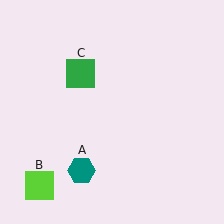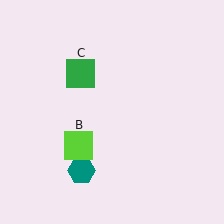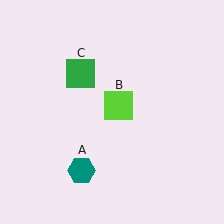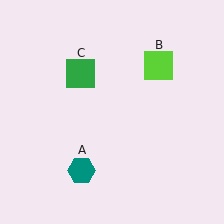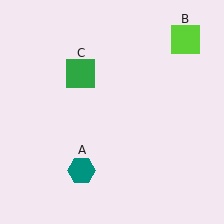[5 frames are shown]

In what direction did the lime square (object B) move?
The lime square (object B) moved up and to the right.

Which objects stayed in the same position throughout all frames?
Teal hexagon (object A) and green square (object C) remained stationary.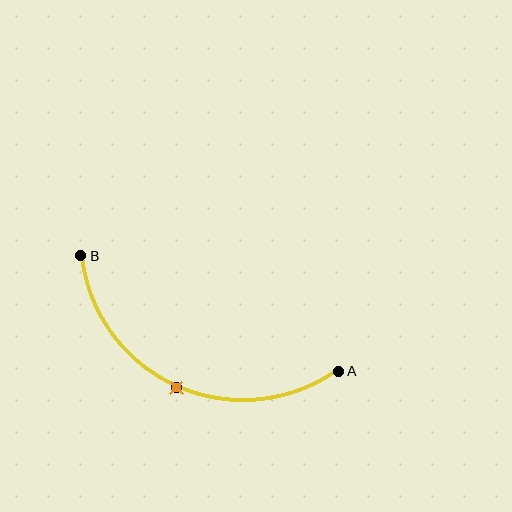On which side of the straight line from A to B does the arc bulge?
The arc bulges below the straight line connecting A and B.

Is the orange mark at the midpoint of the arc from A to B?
Yes. The orange mark lies on the arc at equal arc-length from both A and B — it is the arc midpoint.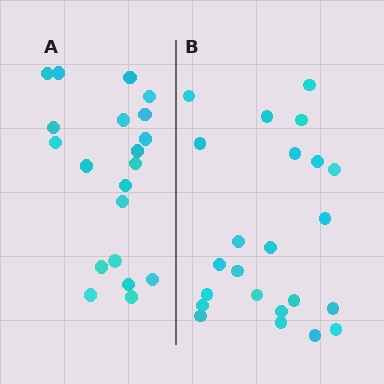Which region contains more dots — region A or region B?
Region B (the right region) has more dots.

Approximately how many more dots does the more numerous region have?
Region B has just a few more — roughly 2 or 3 more dots than region A.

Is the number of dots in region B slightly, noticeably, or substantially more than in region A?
Region B has only slightly more — the two regions are fairly close. The ratio is roughly 1.1 to 1.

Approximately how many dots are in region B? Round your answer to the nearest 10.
About 20 dots. (The exact count is 23, which rounds to 20.)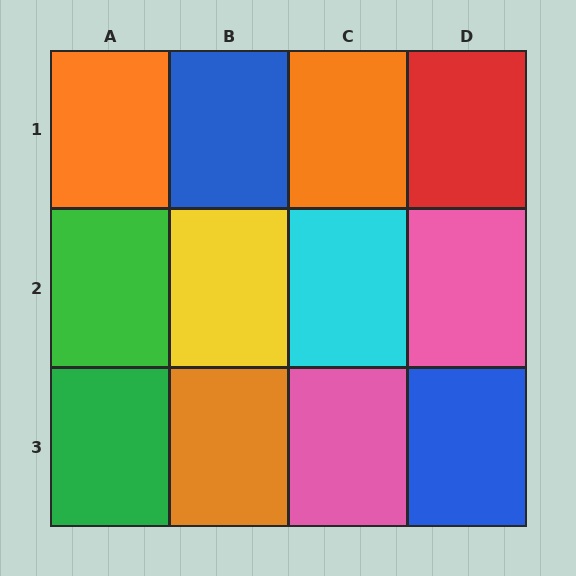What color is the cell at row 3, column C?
Pink.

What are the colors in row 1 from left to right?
Orange, blue, orange, red.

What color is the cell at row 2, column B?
Yellow.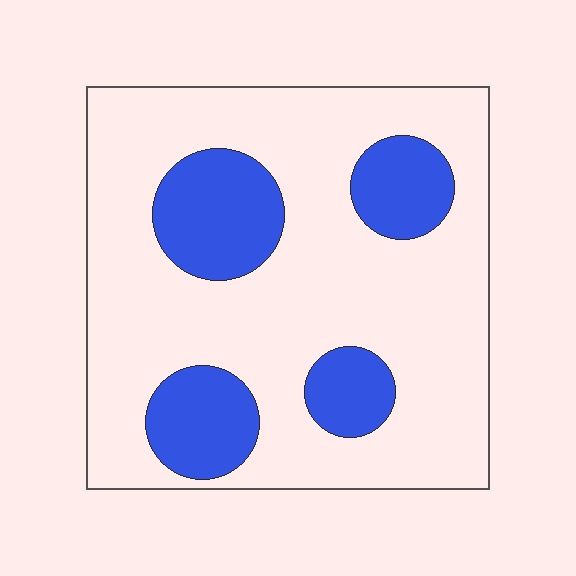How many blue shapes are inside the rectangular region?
4.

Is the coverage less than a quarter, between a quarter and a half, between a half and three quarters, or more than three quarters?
Less than a quarter.